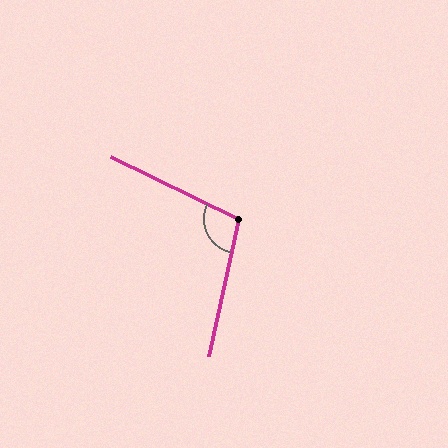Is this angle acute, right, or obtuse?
It is obtuse.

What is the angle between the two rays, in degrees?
Approximately 104 degrees.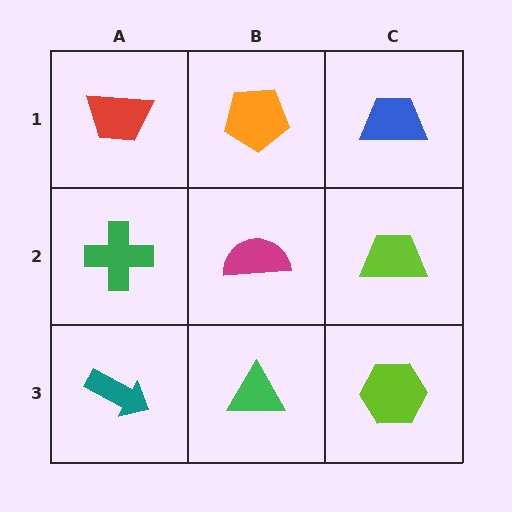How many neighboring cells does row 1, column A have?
2.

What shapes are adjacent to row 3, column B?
A magenta semicircle (row 2, column B), a teal arrow (row 3, column A), a lime hexagon (row 3, column C).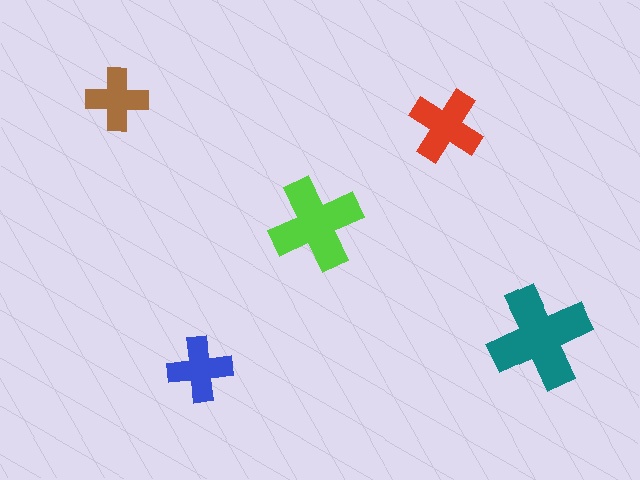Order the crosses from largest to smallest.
the teal one, the lime one, the red one, the blue one, the brown one.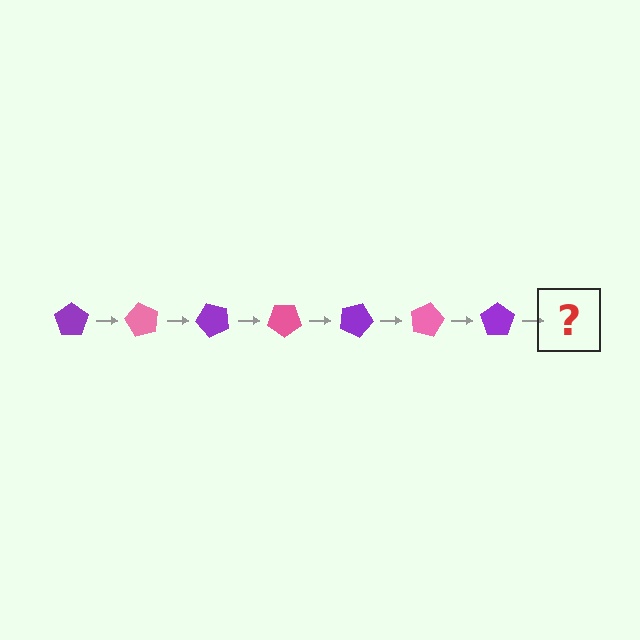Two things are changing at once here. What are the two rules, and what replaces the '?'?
The two rules are that it rotates 60 degrees each step and the color cycles through purple and pink. The '?' should be a pink pentagon, rotated 420 degrees from the start.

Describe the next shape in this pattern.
It should be a pink pentagon, rotated 420 degrees from the start.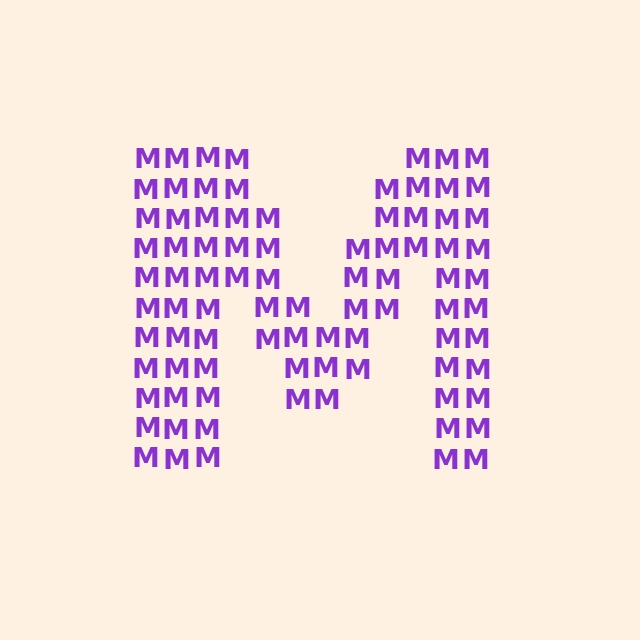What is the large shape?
The large shape is the letter M.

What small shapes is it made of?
It is made of small letter M's.